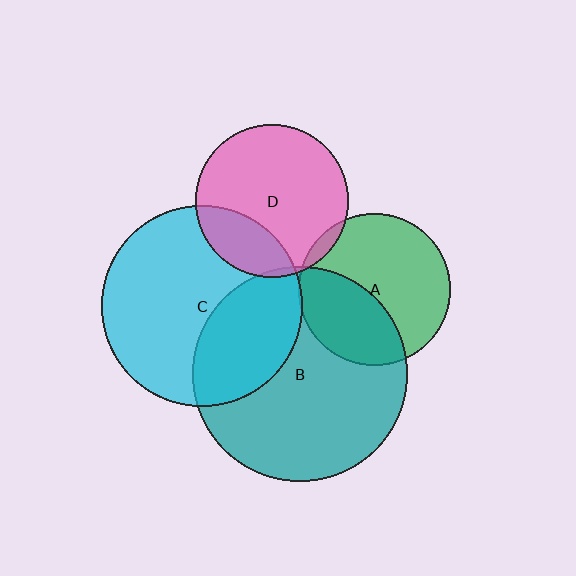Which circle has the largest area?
Circle B (teal).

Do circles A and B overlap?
Yes.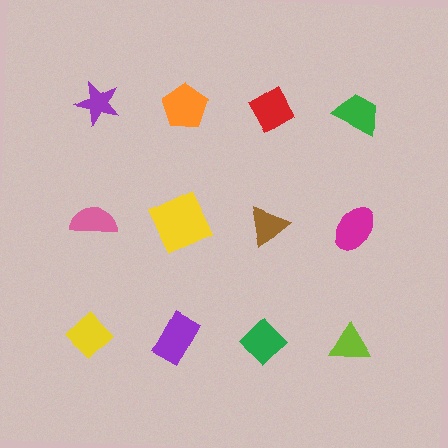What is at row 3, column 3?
A green diamond.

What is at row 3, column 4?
A lime triangle.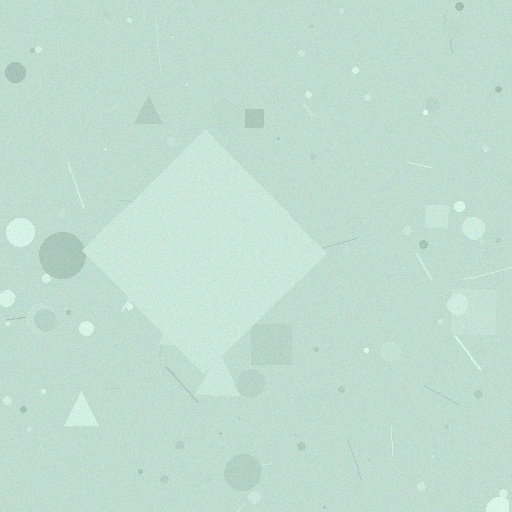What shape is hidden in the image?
A diamond is hidden in the image.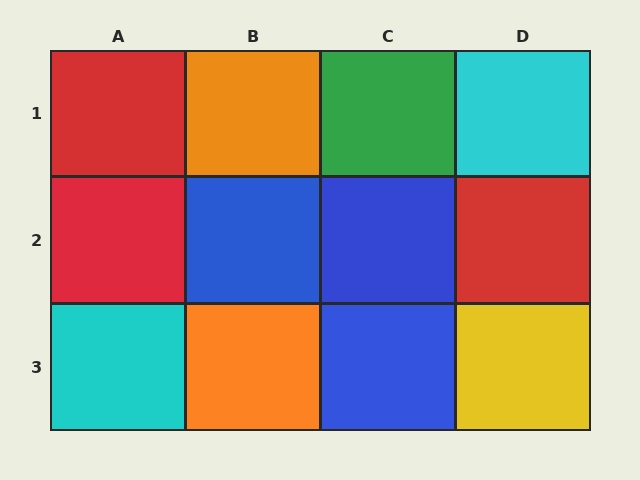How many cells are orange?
2 cells are orange.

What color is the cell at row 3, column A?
Cyan.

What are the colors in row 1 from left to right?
Red, orange, green, cyan.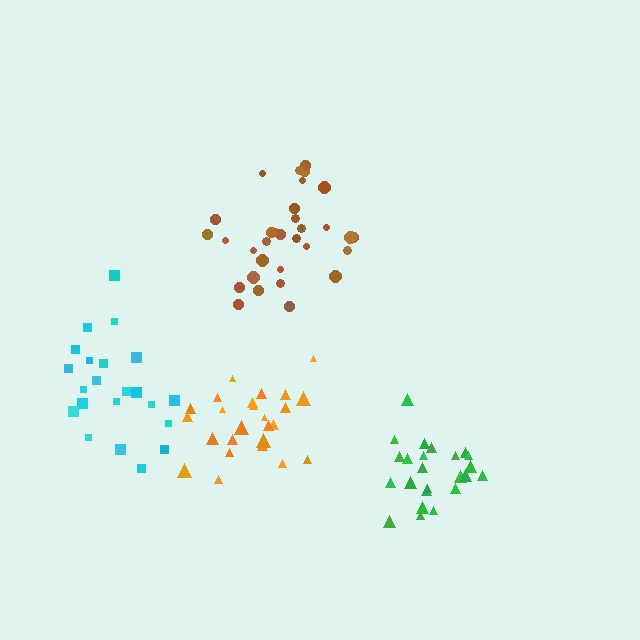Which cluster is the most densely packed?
Green.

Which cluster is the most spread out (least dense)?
Orange.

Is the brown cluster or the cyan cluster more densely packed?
Brown.